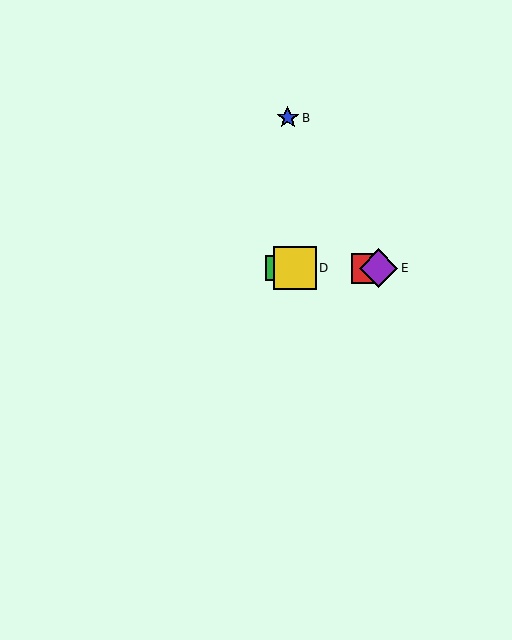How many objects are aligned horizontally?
4 objects (A, C, D, E) are aligned horizontally.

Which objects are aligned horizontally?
Objects A, C, D, E are aligned horizontally.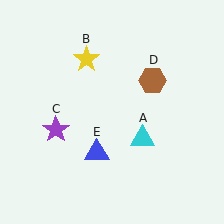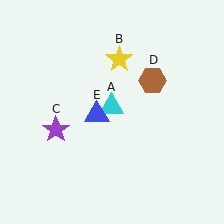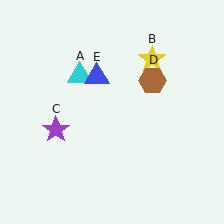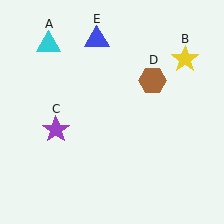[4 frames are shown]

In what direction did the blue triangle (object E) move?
The blue triangle (object E) moved up.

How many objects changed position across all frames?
3 objects changed position: cyan triangle (object A), yellow star (object B), blue triangle (object E).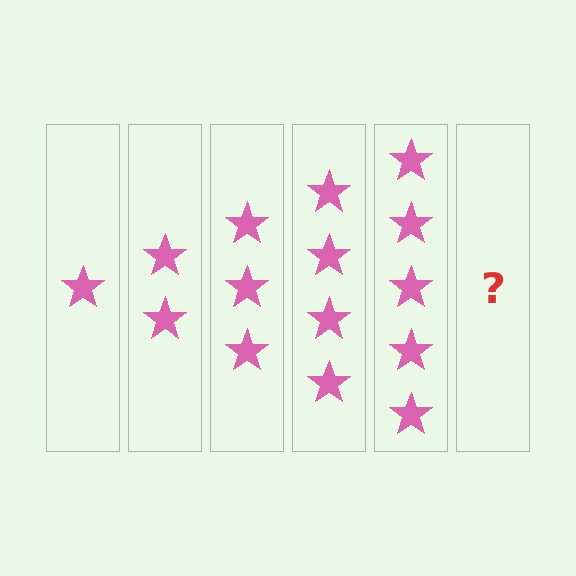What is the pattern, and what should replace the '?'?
The pattern is that each step adds one more star. The '?' should be 6 stars.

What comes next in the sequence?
The next element should be 6 stars.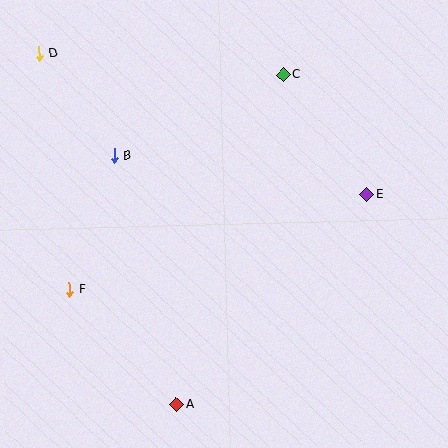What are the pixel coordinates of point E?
Point E is at (367, 195).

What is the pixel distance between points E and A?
The distance between E and A is 284 pixels.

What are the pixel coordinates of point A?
Point A is at (176, 404).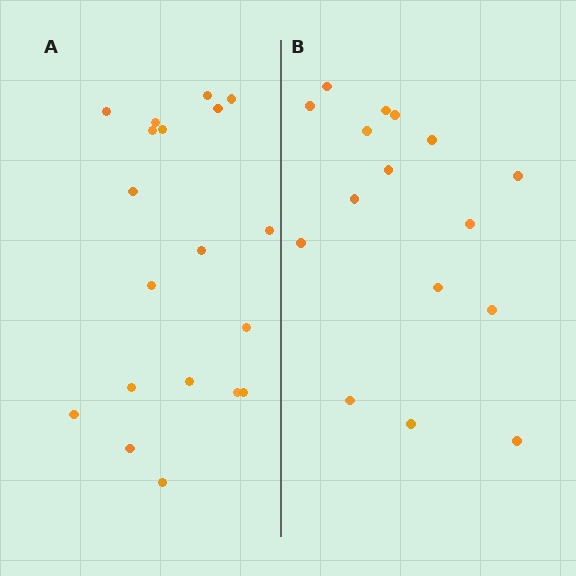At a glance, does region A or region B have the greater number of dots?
Region A (the left region) has more dots.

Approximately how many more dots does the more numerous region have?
Region A has just a few more — roughly 2 or 3 more dots than region B.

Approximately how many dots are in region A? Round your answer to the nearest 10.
About 20 dots. (The exact count is 19, which rounds to 20.)